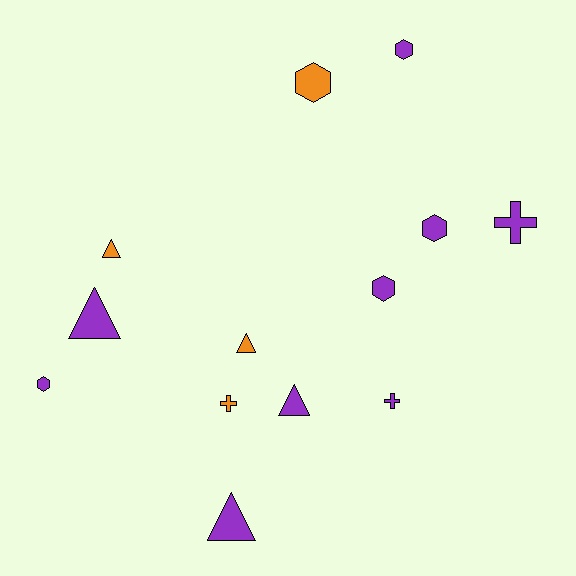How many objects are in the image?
There are 13 objects.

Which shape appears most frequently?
Hexagon, with 5 objects.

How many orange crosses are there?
There is 1 orange cross.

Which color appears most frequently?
Purple, with 9 objects.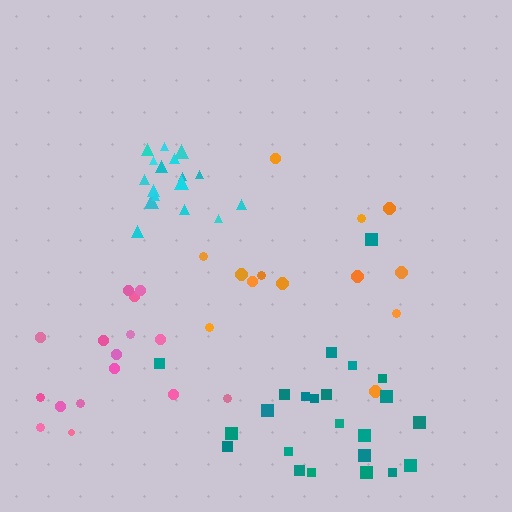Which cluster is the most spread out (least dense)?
Orange.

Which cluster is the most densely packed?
Cyan.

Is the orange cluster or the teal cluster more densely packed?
Teal.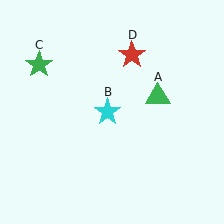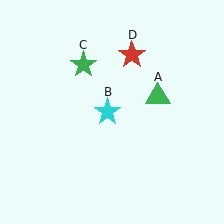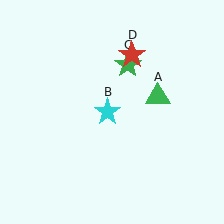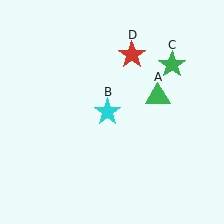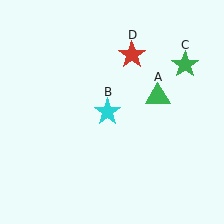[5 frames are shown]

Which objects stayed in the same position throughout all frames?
Green triangle (object A) and cyan star (object B) and red star (object D) remained stationary.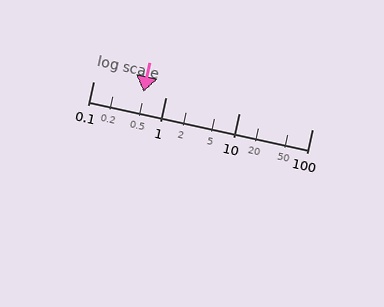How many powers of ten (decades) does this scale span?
The scale spans 3 decades, from 0.1 to 100.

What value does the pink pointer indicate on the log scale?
The pointer indicates approximately 0.49.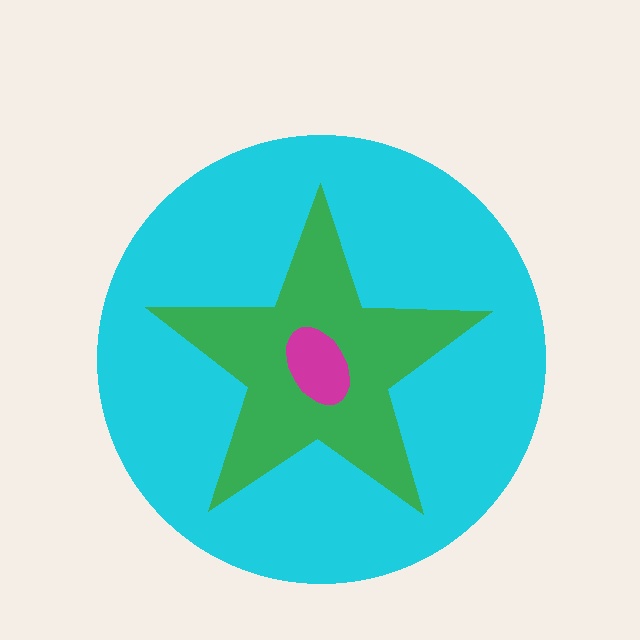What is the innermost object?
The magenta ellipse.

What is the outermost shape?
The cyan circle.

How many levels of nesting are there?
3.